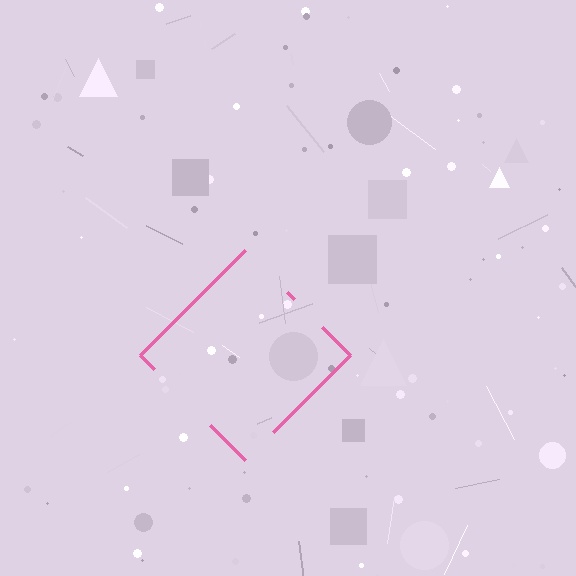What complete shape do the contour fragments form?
The contour fragments form a diamond.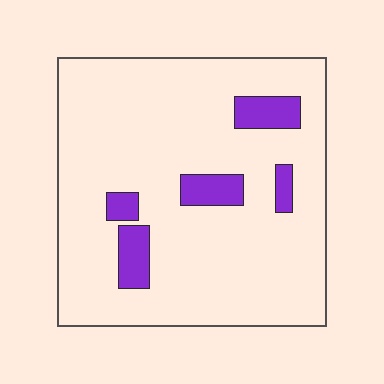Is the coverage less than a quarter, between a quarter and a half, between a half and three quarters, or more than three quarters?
Less than a quarter.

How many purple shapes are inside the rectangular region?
5.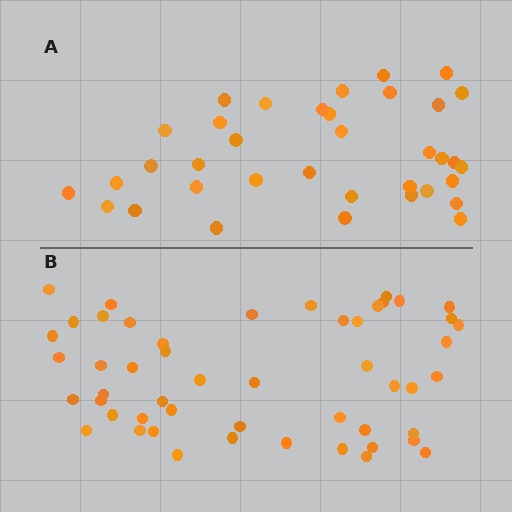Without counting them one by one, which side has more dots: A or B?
Region B (the bottom region) has more dots.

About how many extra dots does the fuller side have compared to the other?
Region B has approximately 15 more dots than region A.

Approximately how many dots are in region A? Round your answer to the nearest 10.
About 40 dots. (The exact count is 36, which rounds to 40.)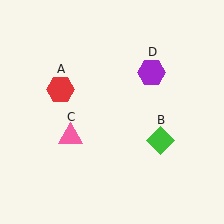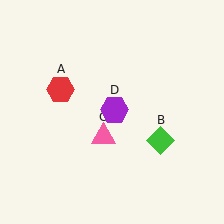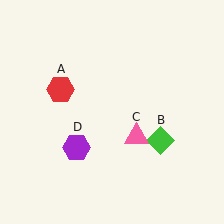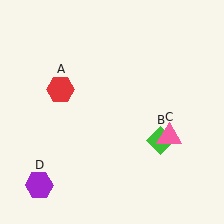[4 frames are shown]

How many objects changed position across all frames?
2 objects changed position: pink triangle (object C), purple hexagon (object D).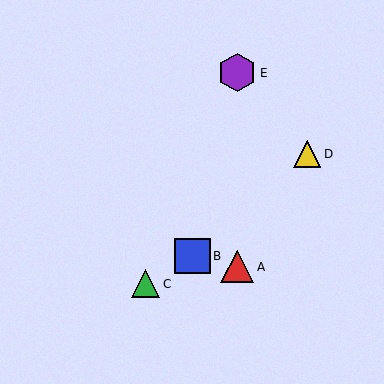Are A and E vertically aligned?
Yes, both are at x≈237.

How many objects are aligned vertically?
2 objects (A, E) are aligned vertically.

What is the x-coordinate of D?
Object D is at x≈307.